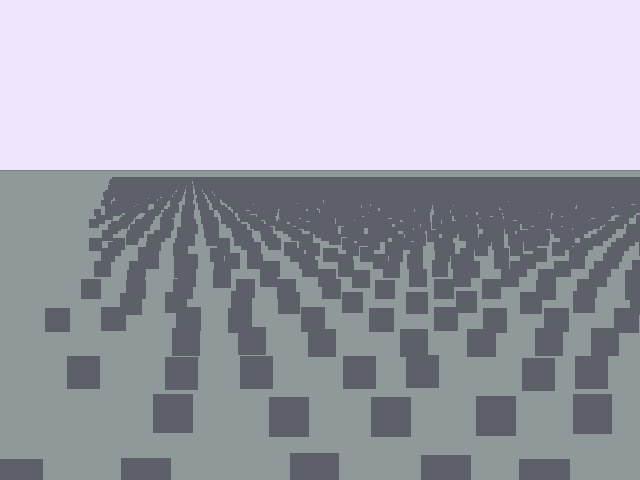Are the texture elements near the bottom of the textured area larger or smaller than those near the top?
Larger. Near the bottom, elements are closer to the viewer and appear at a bigger on-screen size.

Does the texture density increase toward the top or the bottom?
Density increases toward the top.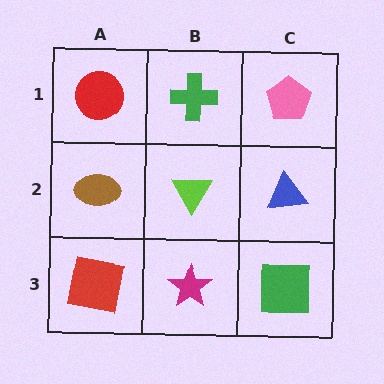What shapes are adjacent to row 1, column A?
A brown ellipse (row 2, column A), a green cross (row 1, column B).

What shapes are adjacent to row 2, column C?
A pink pentagon (row 1, column C), a green square (row 3, column C), a lime triangle (row 2, column B).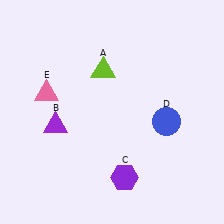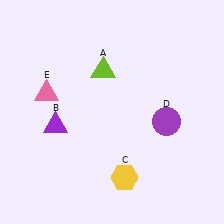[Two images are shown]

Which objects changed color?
C changed from purple to yellow. D changed from blue to purple.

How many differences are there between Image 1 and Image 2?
There are 2 differences between the two images.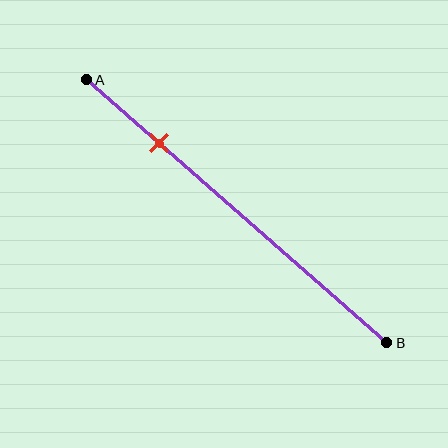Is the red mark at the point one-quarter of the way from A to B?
Yes, the mark is approximately at the one-quarter point.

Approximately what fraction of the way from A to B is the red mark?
The red mark is approximately 25% of the way from A to B.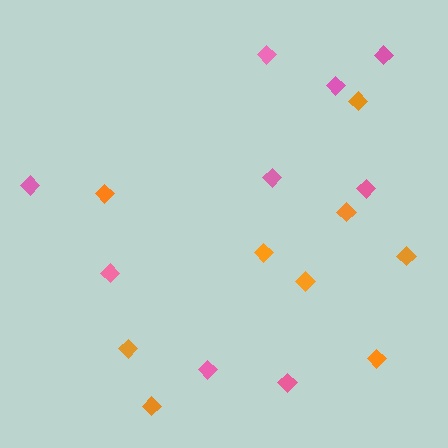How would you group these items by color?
There are 2 groups: one group of orange diamonds (9) and one group of pink diamonds (9).